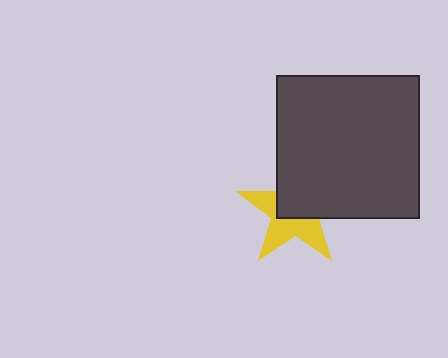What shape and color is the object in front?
The object in front is a dark gray square.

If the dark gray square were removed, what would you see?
You would see the complete yellow star.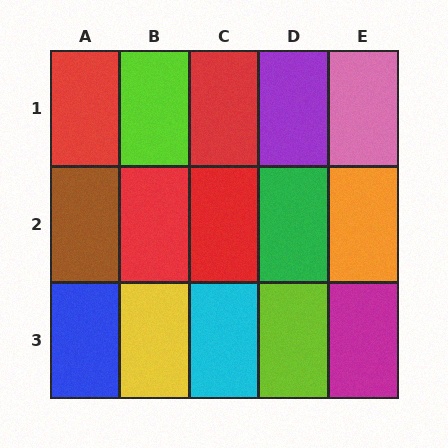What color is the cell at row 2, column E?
Orange.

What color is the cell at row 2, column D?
Green.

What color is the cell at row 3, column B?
Yellow.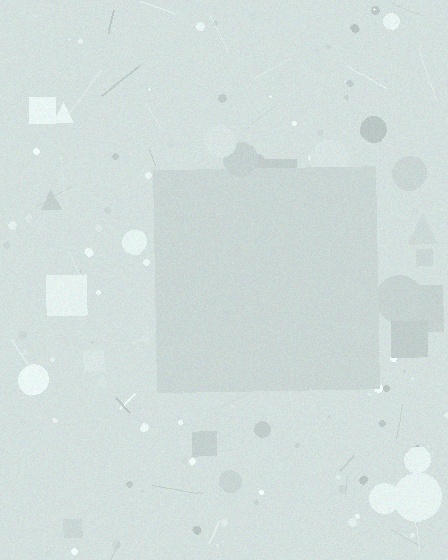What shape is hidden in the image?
A square is hidden in the image.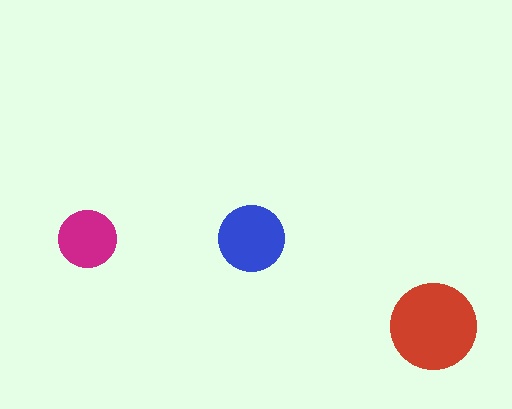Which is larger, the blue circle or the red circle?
The red one.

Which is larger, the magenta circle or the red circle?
The red one.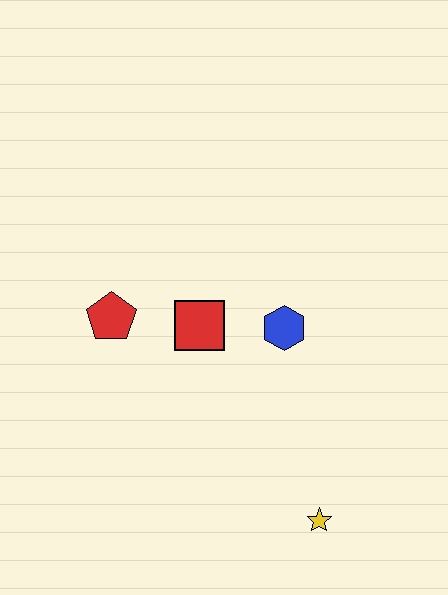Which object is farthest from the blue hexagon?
The yellow star is farthest from the blue hexagon.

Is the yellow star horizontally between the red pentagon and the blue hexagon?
No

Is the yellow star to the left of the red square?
No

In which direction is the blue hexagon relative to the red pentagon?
The blue hexagon is to the right of the red pentagon.